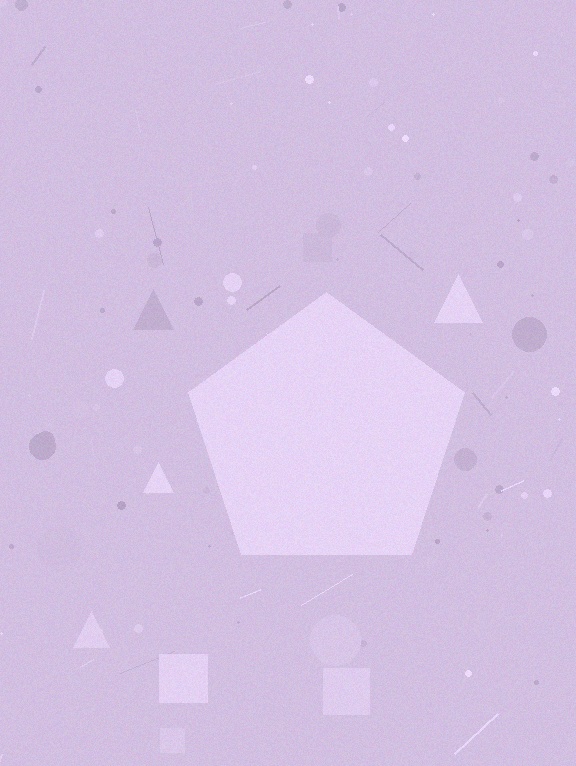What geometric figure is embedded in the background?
A pentagon is embedded in the background.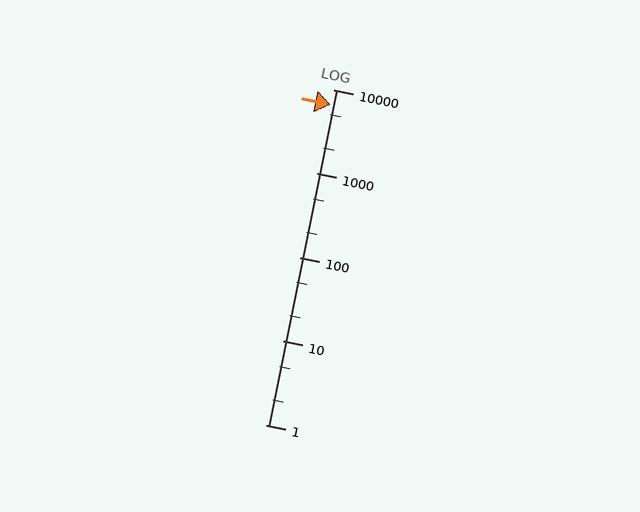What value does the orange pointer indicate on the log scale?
The pointer indicates approximately 6500.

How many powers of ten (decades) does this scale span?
The scale spans 4 decades, from 1 to 10000.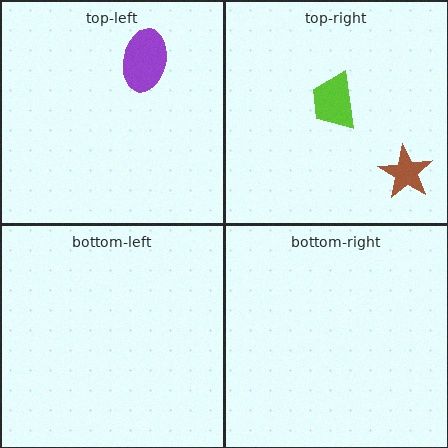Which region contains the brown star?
The top-right region.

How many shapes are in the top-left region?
1.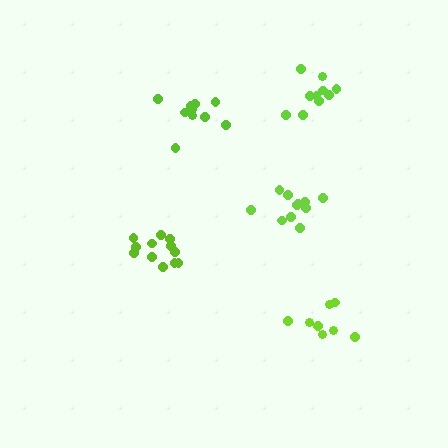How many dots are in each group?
Group 1: 13 dots, Group 2: 8 dots, Group 3: 10 dots, Group 4: 10 dots, Group 5: 11 dots (52 total).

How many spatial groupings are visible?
There are 5 spatial groupings.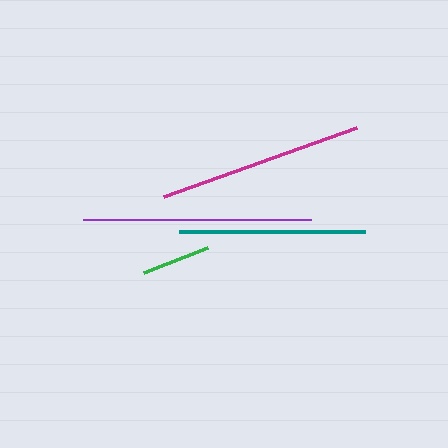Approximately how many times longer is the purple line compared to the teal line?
The purple line is approximately 1.2 times the length of the teal line.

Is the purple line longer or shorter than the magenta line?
The purple line is longer than the magenta line.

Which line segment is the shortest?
The green line is the shortest at approximately 69 pixels.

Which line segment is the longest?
The purple line is the longest at approximately 228 pixels.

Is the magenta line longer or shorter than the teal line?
The magenta line is longer than the teal line.